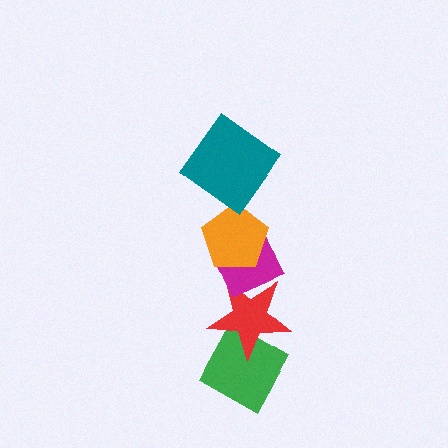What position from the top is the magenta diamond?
The magenta diamond is 3rd from the top.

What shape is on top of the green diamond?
The red star is on top of the green diamond.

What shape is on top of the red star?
The magenta diamond is on top of the red star.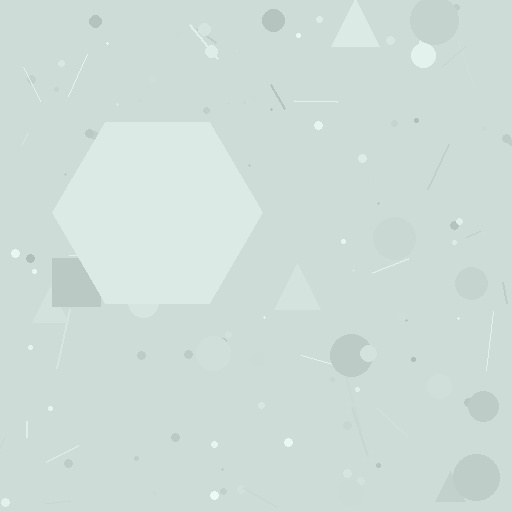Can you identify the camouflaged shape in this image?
The camouflaged shape is a hexagon.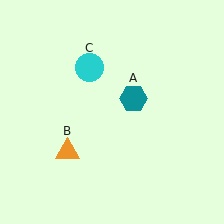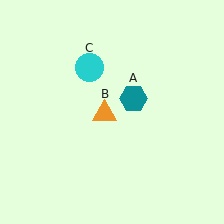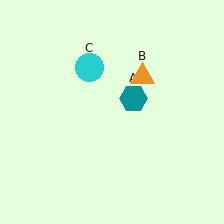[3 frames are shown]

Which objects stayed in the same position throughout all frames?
Teal hexagon (object A) and cyan circle (object C) remained stationary.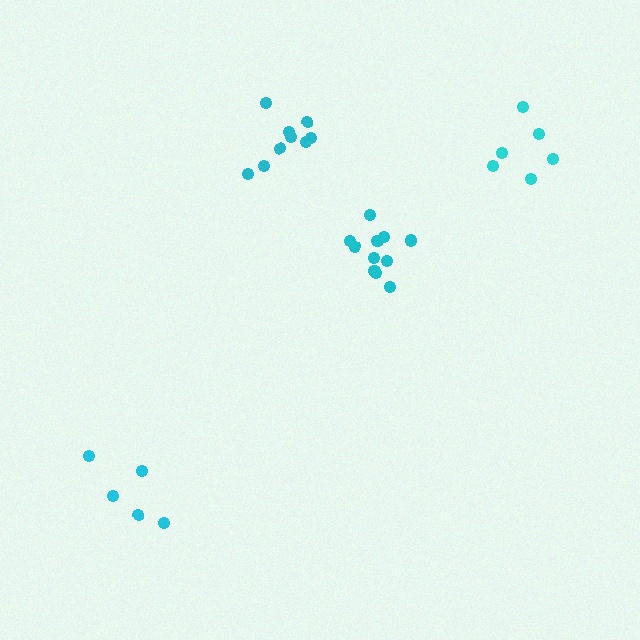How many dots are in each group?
Group 1: 11 dots, Group 2: 9 dots, Group 3: 5 dots, Group 4: 6 dots (31 total).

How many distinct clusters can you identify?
There are 4 distinct clusters.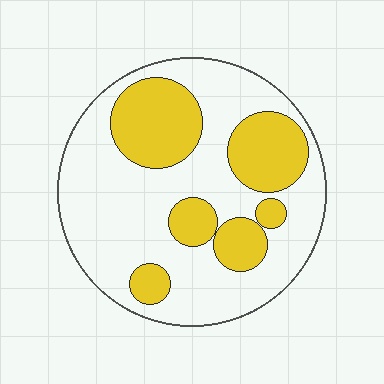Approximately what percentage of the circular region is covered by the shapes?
Approximately 30%.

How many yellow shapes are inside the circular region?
6.